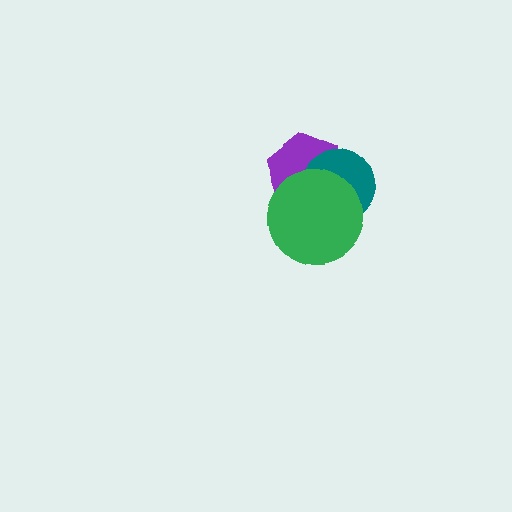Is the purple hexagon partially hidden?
Yes, it is partially covered by another shape.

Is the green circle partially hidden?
No, no other shape covers it.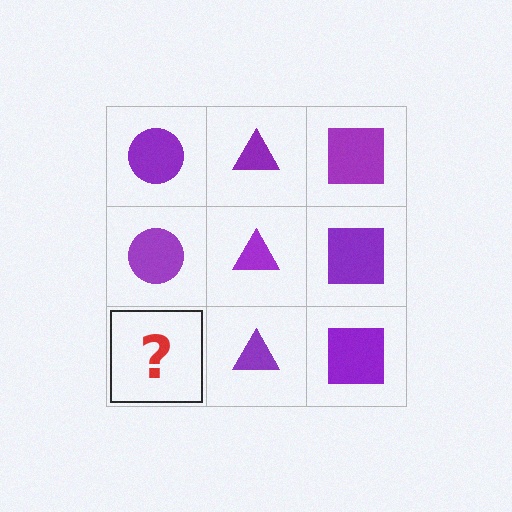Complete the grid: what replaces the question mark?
The question mark should be replaced with a purple circle.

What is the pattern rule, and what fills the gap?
The rule is that each column has a consistent shape. The gap should be filled with a purple circle.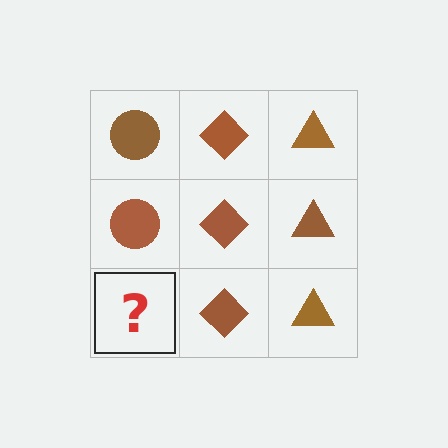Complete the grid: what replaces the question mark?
The question mark should be replaced with a brown circle.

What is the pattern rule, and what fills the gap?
The rule is that each column has a consistent shape. The gap should be filled with a brown circle.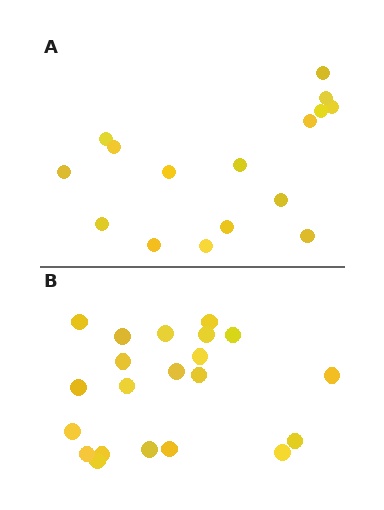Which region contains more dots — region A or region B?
Region B (the bottom region) has more dots.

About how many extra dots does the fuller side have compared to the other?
Region B has about 5 more dots than region A.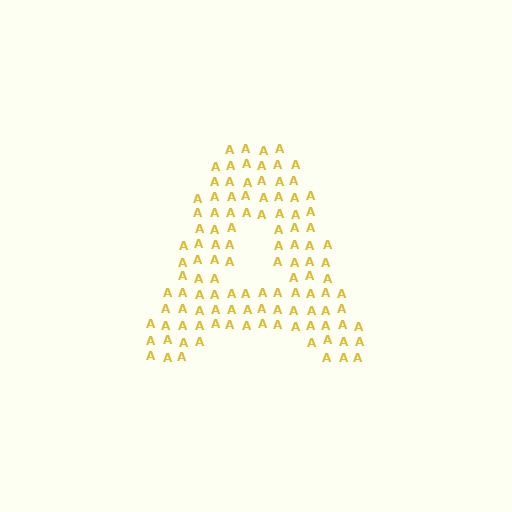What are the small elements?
The small elements are letter A's.